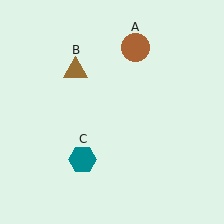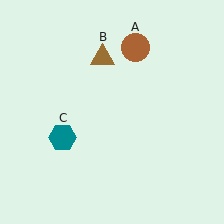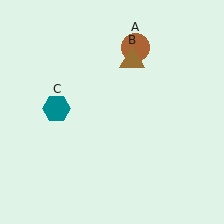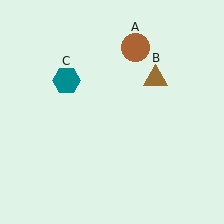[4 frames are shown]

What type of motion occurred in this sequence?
The brown triangle (object B), teal hexagon (object C) rotated clockwise around the center of the scene.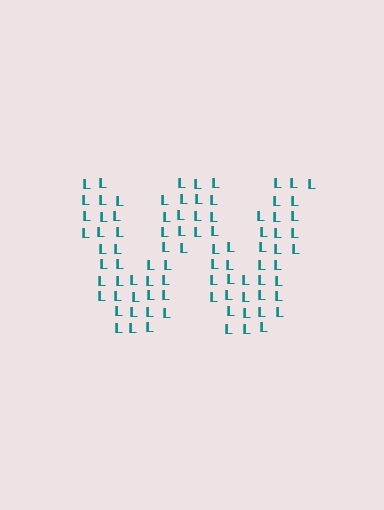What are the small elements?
The small elements are letter L's.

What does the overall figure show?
The overall figure shows the letter W.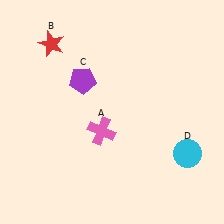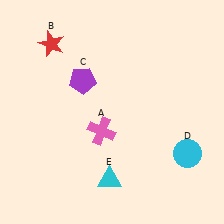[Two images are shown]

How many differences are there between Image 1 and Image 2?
There is 1 difference between the two images.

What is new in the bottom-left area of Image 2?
A cyan triangle (E) was added in the bottom-left area of Image 2.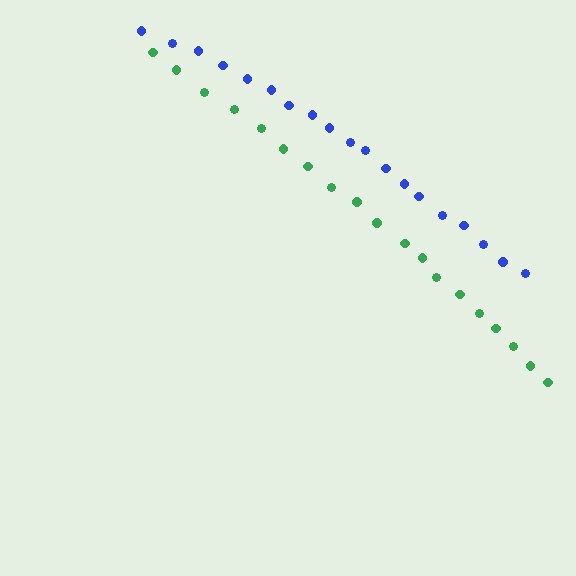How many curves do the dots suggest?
There are 2 distinct paths.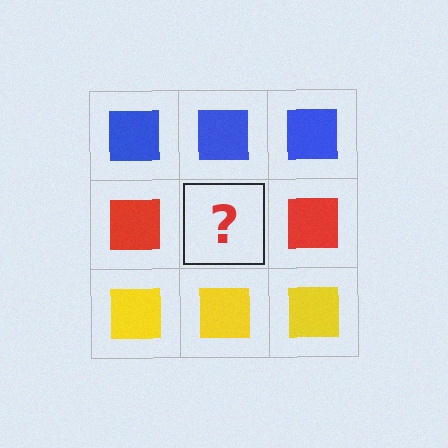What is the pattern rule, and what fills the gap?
The rule is that each row has a consistent color. The gap should be filled with a red square.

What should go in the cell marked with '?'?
The missing cell should contain a red square.